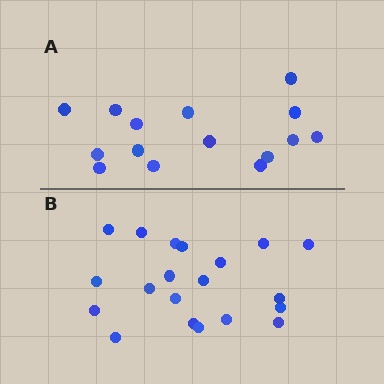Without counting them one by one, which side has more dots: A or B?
Region B (the bottom region) has more dots.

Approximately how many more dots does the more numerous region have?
Region B has about 5 more dots than region A.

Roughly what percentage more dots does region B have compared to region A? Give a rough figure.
About 35% more.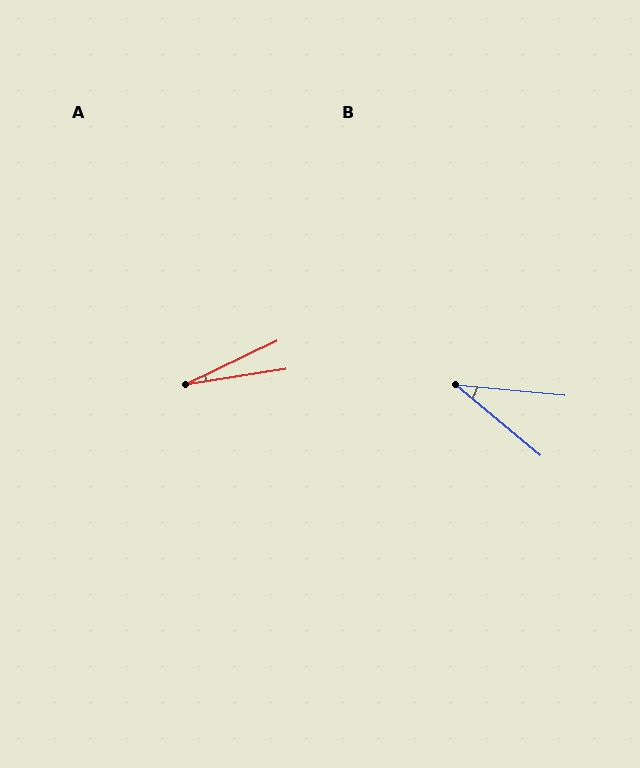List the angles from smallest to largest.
A (17°), B (35°).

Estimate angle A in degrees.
Approximately 17 degrees.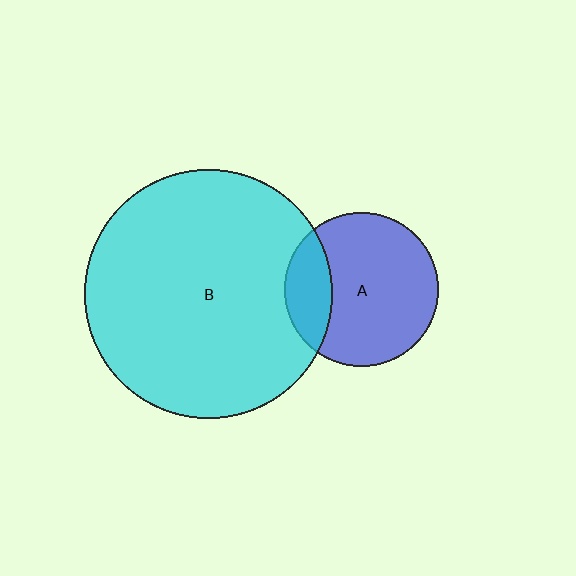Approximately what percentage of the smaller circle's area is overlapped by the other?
Approximately 20%.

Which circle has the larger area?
Circle B (cyan).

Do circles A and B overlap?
Yes.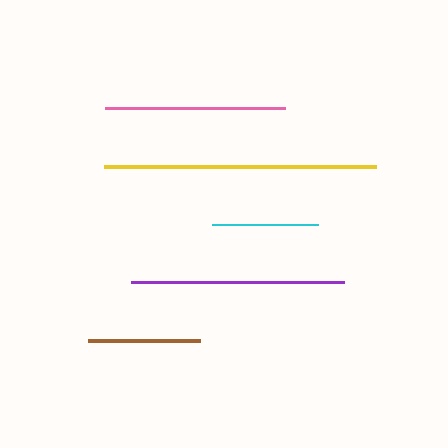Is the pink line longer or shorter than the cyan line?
The pink line is longer than the cyan line.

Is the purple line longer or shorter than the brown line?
The purple line is longer than the brown line.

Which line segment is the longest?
The yellow line is the longest at approximately 272 pixels.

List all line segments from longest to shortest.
From longest to shortest: yellow, purple, pink, brown, cyan.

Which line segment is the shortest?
The cyan line is the shortest at approximately 106 pixels.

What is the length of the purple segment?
The purple segment is approximately 213 pixels long.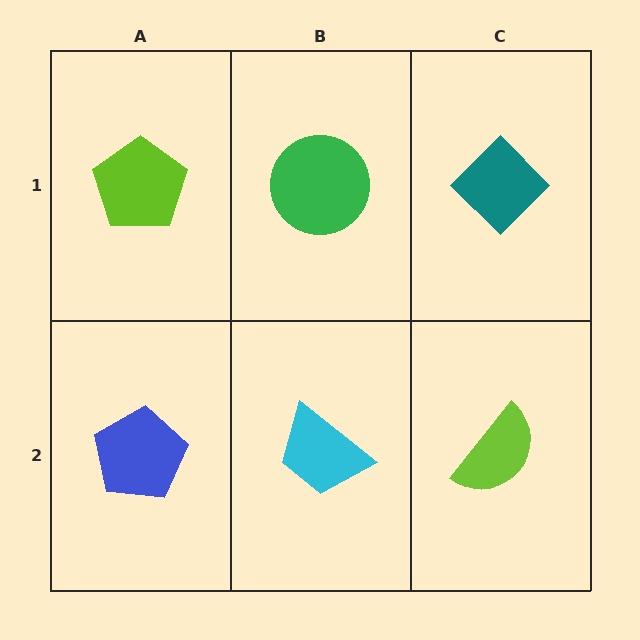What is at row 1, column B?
A green circle.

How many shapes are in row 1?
3 shapes.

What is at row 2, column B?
A cyan trapezoid.